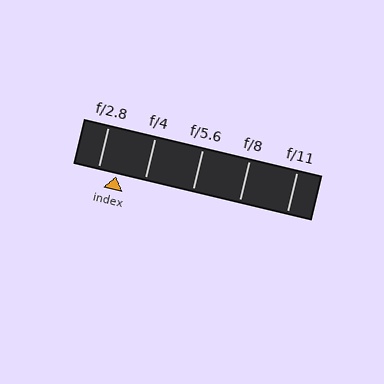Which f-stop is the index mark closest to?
The index mark is closest to f/2.8.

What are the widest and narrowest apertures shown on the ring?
The widest aperture shown is f/2.8 and the narrowest is f/11.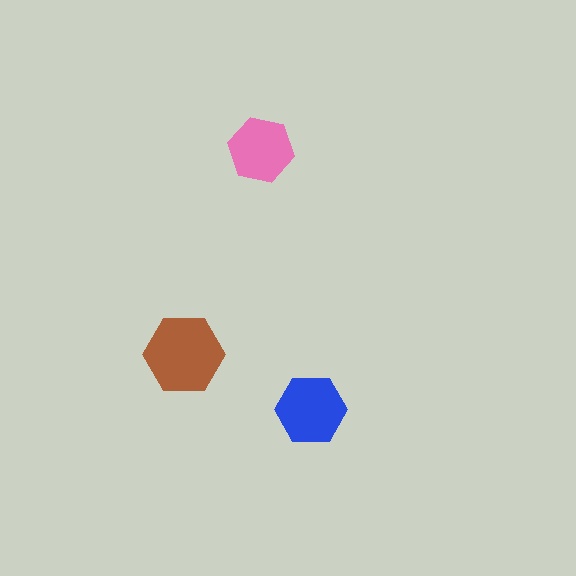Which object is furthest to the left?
The brown hexagon is leftmost.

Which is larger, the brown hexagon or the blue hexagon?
The brown one.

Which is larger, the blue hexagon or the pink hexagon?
The blue one.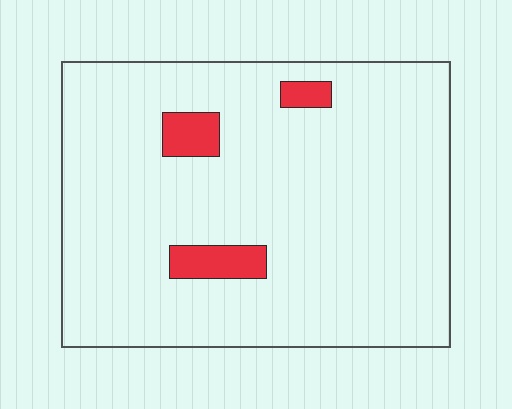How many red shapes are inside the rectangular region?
3.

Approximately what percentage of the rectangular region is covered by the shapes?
Approximately 5%.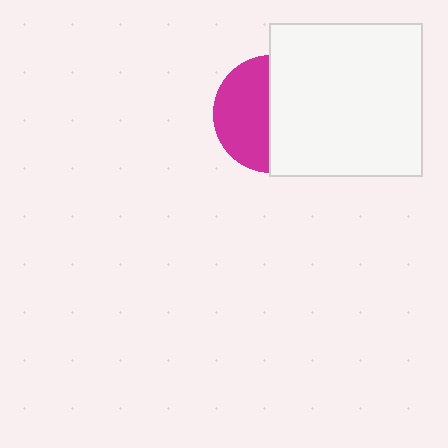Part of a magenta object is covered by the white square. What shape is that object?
It is a circle.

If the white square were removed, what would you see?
You would see the complete magenta circle.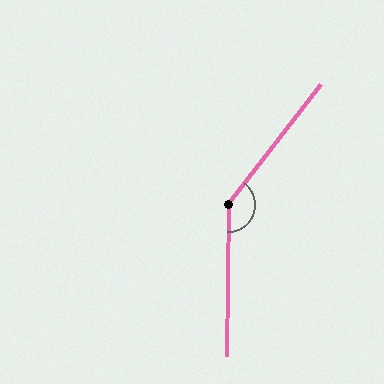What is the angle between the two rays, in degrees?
Approximately 143 degrees.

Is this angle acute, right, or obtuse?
It is obtuse.